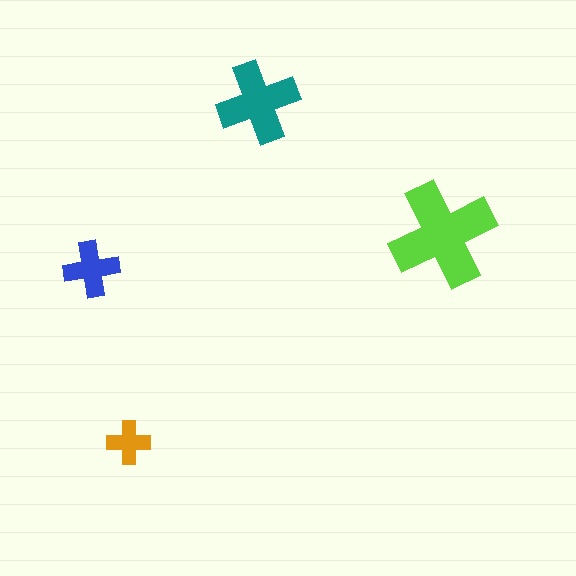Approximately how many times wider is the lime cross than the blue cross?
About 2 times wider.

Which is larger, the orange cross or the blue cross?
The blue one.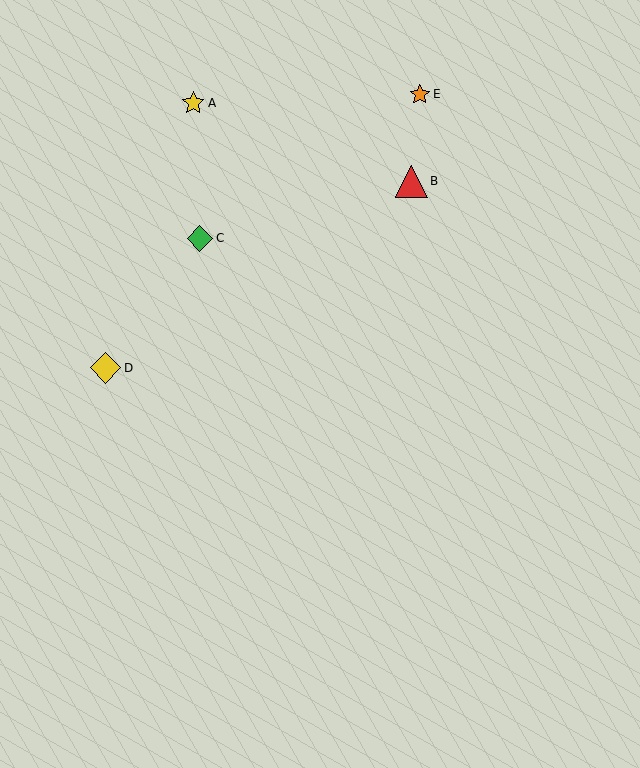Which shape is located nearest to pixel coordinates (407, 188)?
The red triangle (labeled B) at (411, 181) is nearest to that location.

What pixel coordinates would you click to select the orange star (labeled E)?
Click at (420, 94) to select the orange star E.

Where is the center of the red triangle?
The center of the red triangle is at (411, 181).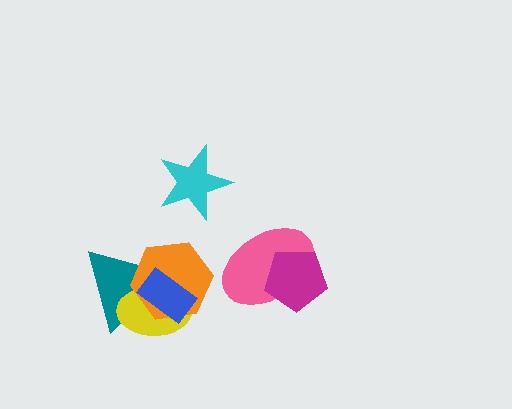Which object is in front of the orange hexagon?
The blue rectangle is in front of the orange hexagon.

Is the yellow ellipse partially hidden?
Yes, it is partially covered by another shape.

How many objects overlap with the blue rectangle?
3 objects overlap with the blue rectangle.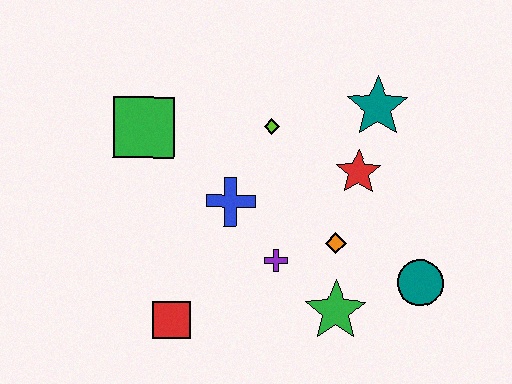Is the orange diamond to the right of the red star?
No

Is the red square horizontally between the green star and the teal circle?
No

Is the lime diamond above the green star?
Yes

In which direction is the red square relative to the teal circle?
The red square is to the left of the teal circle.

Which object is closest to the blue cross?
The purple cross is closest to the blue cross.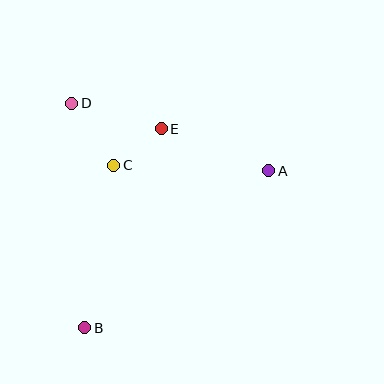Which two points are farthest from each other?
Points A and B are farthest from each other.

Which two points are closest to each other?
Points C and E are closest to each other.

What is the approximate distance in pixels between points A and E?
The distance between A and E is approximately 115 pixels.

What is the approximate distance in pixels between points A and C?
The distance between A and C is approximately 155 pixels.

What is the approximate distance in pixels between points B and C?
The distance between B and C is approximately 165 pixels.